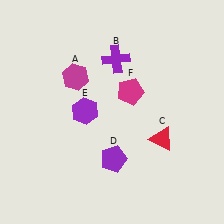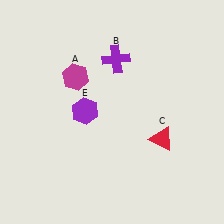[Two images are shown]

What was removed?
The purple pentagon (D), the magenta pentagon (F) were removed in Image 2.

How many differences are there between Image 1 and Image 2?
There are 2 differences between the two images.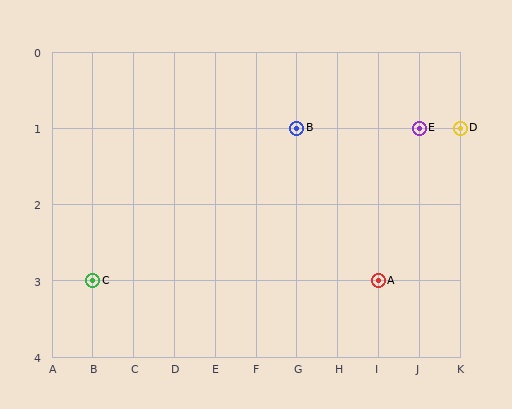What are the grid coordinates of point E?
Point E is at grid coordinates (J, 1).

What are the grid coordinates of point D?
Point D is at grid coordinates (K, 1).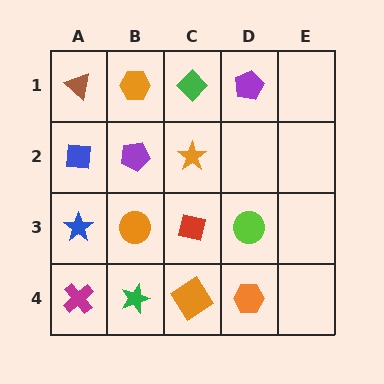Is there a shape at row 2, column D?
No, that cell is empty.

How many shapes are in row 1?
4 shapes.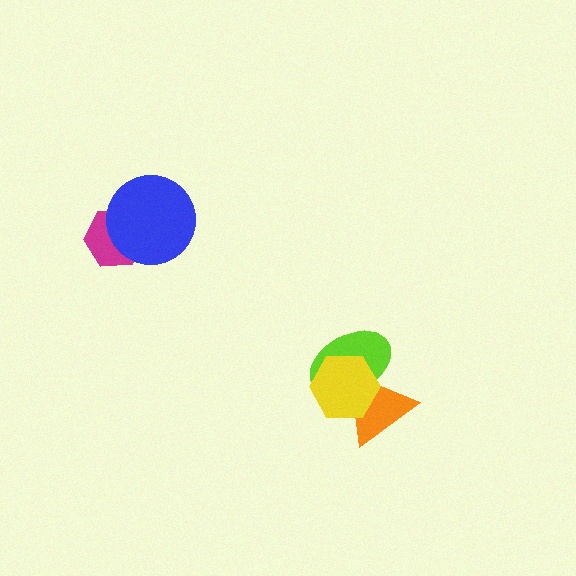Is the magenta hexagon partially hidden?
Yes, it is partially covered by another shape.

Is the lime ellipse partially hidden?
Yes, it is partially covered by another shape.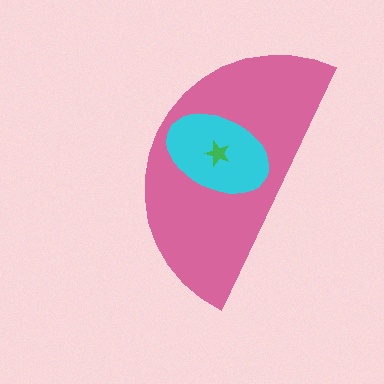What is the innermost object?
The green star.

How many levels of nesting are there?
3.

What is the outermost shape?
The pink semicircle.